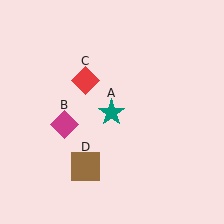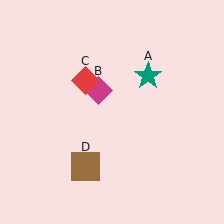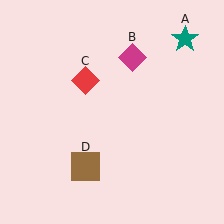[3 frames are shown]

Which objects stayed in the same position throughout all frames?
Red diamond (object C) and brown square (object D) remained stationary.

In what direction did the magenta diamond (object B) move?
The magenta diamond (object B) moved up and to the right.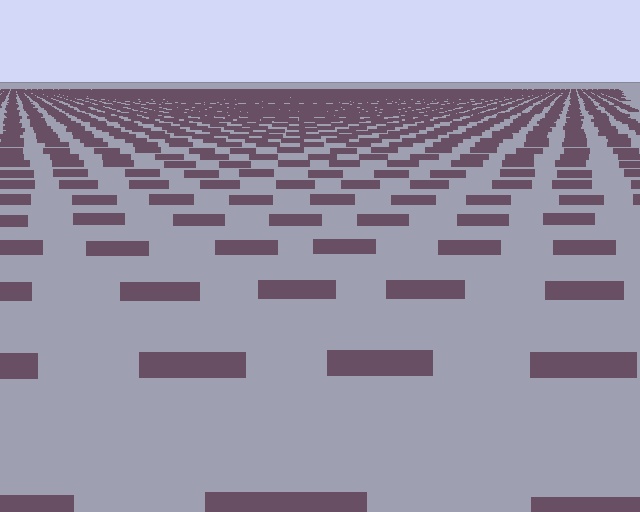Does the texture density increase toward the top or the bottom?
Density increases toward the top.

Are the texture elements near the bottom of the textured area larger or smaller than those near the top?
Larger. Near the bottom, elements are closer to the viewer and appear at a bigger on-screen size.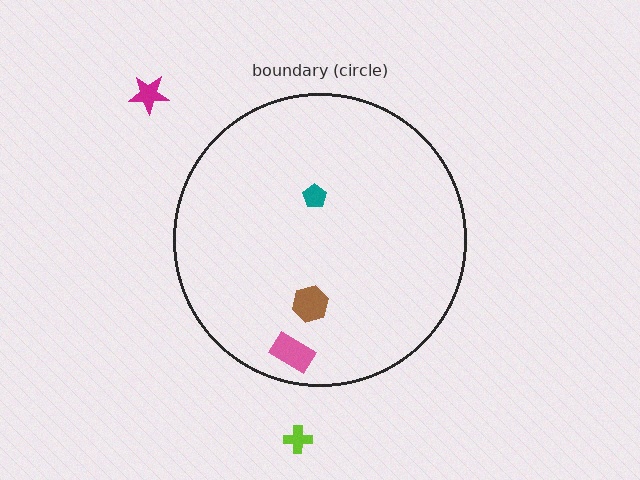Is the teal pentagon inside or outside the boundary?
Inside.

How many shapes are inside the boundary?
3 inside, 2 outside.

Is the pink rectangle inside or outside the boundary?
Inside.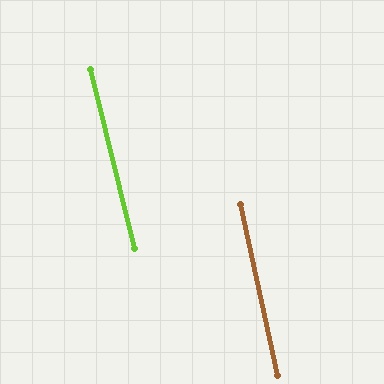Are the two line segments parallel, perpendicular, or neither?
Parallel — their directions differ by only 1.6°.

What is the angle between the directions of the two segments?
Approximately 2 degrees.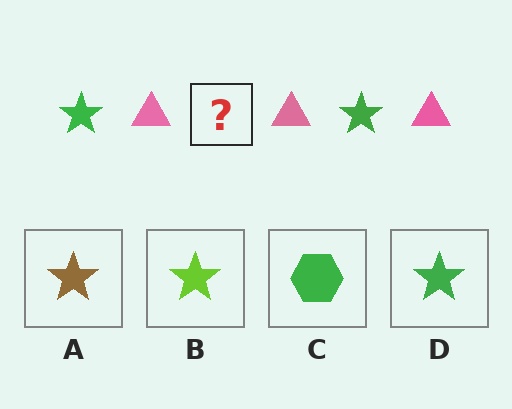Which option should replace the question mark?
Option D.